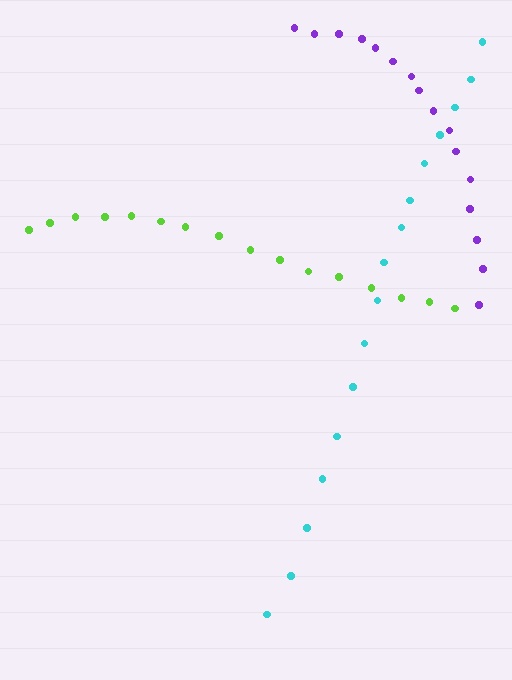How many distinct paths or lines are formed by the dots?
There are 3 distinct paths.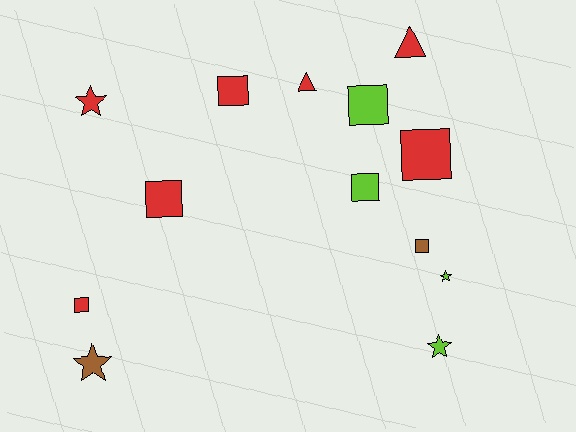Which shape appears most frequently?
Square, with 7 objects.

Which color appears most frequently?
Red, with 7 objects.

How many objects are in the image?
There are 13 objects.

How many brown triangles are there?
There are no brown triangles.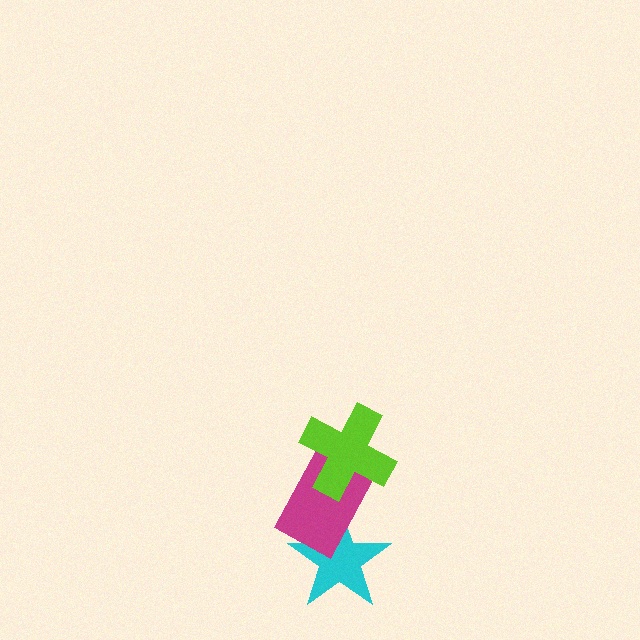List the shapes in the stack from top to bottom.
From top to bottom: the lime cross, the magenta rectangle, the cyan star.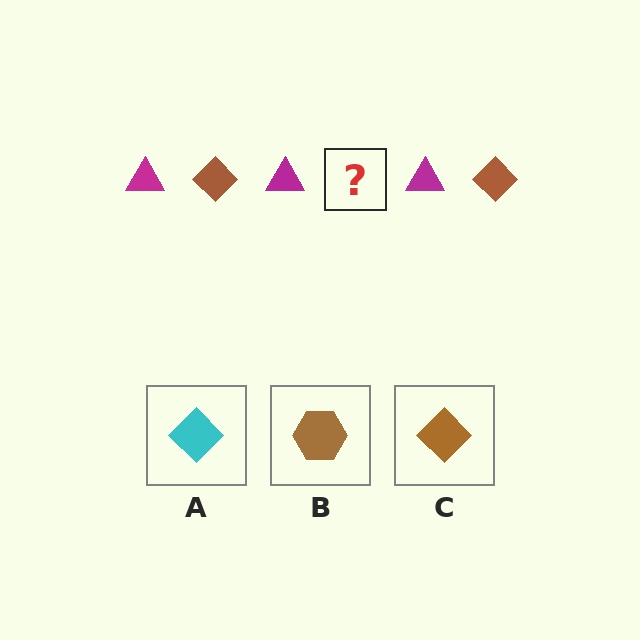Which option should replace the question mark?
Option C.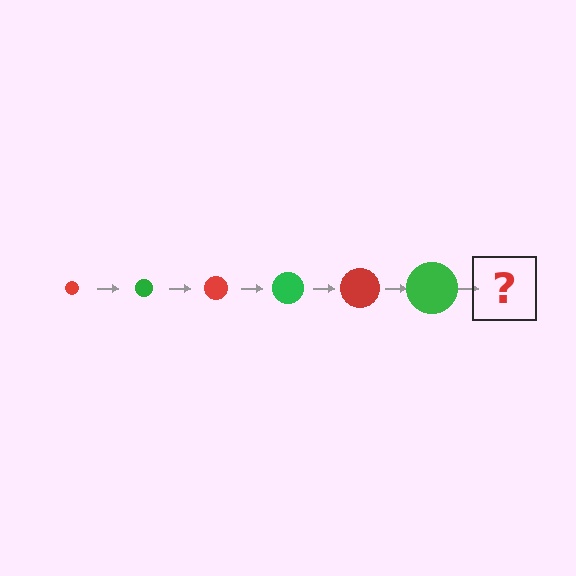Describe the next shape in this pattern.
It should be a red circle, larger than the previous one.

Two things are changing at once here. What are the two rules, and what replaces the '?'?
The two rules are that the circle grows larger each step and the color cycles through red and green. The '?' should be a red circle, larger than the previous one.